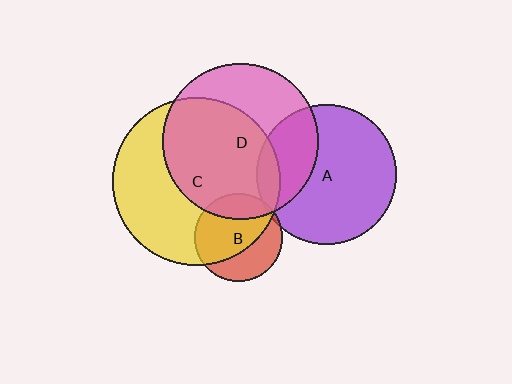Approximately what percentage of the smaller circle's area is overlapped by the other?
Approximately 10%.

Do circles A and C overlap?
Yes.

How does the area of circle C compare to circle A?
Approximately 1.4 times.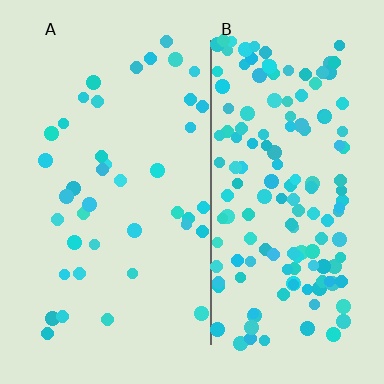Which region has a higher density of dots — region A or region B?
B (the right).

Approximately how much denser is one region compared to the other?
Approximately 3.8× — region B over region A.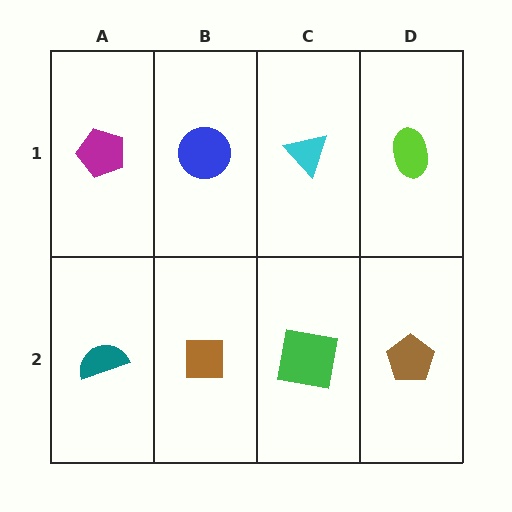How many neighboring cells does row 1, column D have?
2.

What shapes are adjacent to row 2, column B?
A blue circle (row 1, column B), a teal semicircle (row 2, column A), a green square (row 2, column C).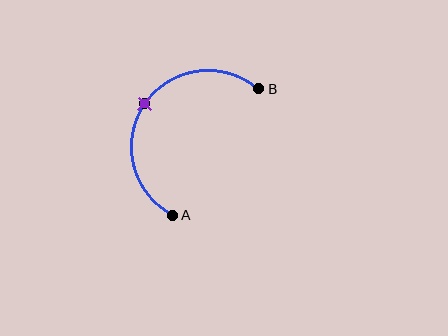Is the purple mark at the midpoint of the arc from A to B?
Yes. The purple mark lies on the arc at equal arc-length from both A and B — it is the arc midpoint.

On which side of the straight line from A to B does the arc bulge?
The arc bulges above and to the left of the straight line connecting A and B.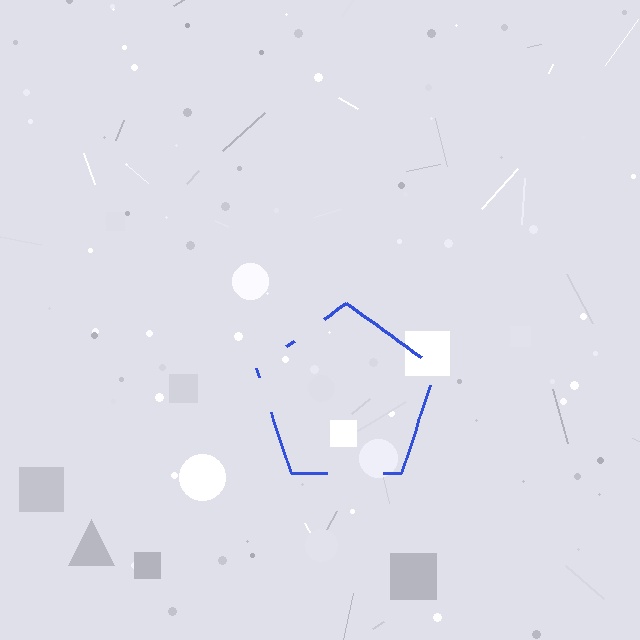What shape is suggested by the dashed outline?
The dashed outline suggests a pentagon.